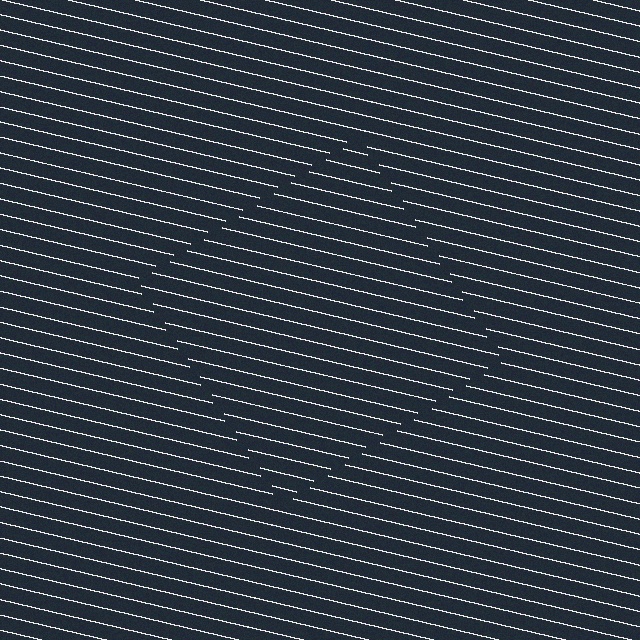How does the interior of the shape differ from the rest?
The interior of the shape contains the same grating, shifted by half a period — the contour is defined by the phase discontinuity where line-ends from the inner and outer gratings abut.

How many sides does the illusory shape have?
4 sides — the line-ends trace a square.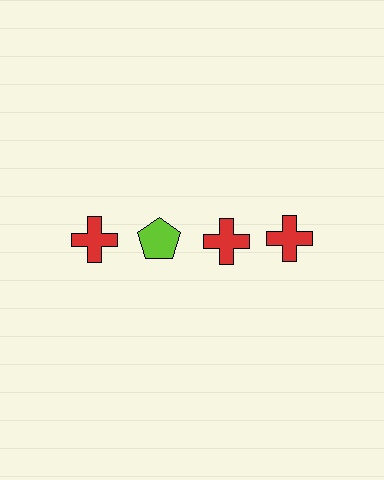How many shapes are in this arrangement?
There are 4 shapes arranged in a grid pattern.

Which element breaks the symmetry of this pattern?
The lime pentagon in the top row, second from left column breaks the symmetry. All other shapes are red crosses.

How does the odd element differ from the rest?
It differs in both color (lime instead of red) and shape (pentagon instead of cross).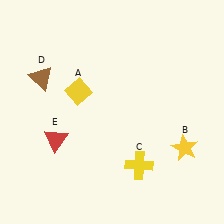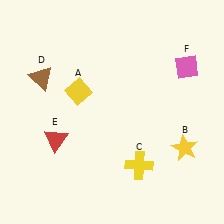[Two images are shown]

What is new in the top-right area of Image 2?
A pink diamond (F) was added in the top-right area of Image 2.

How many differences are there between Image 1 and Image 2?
There is 1 difference between the two images.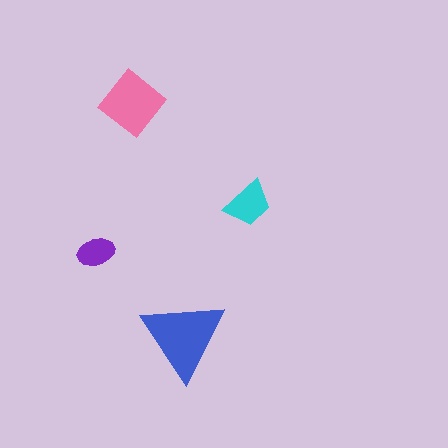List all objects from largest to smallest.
The blue triangle, the pink diamond, the cyan trapezoid, the purple ellipse.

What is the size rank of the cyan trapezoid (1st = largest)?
3rd.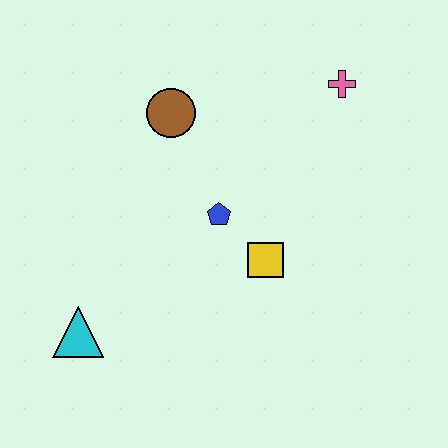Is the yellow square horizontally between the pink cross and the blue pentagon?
Yes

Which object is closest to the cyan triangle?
The blue pentagon is closest to the cyan triangle.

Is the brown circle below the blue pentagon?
No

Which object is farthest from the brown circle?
The cyan triangle is farthest from the brown circle.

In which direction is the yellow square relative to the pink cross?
The yellow square is below the pink cross.